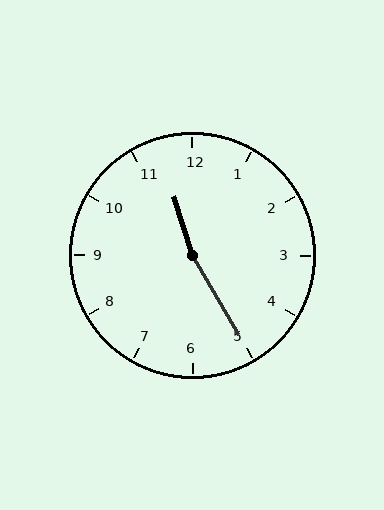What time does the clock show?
11:25.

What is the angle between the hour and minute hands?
Approximately 168 degrees.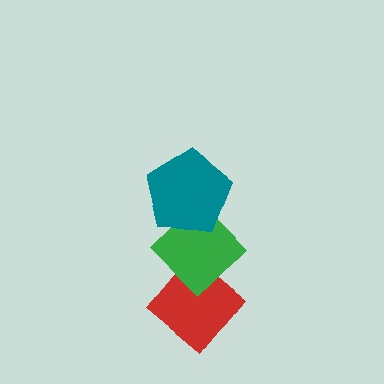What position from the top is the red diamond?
The red diamond is 3rd from the top.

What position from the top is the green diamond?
The green diamond is 2nd from the top.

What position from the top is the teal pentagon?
The teal pentagon is 1st from the top.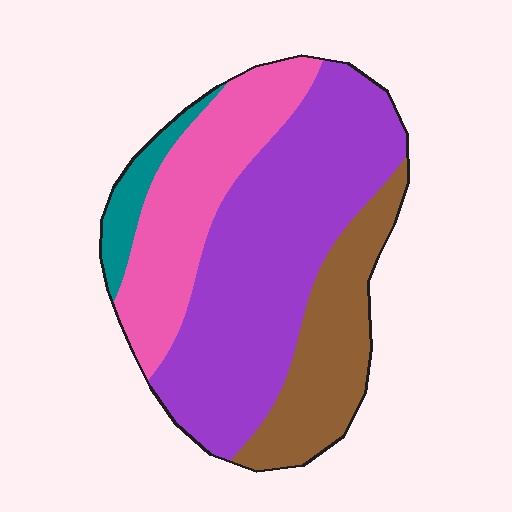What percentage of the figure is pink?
Pink covers 25% of the figure.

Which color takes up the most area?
Purple, at roughly 50%.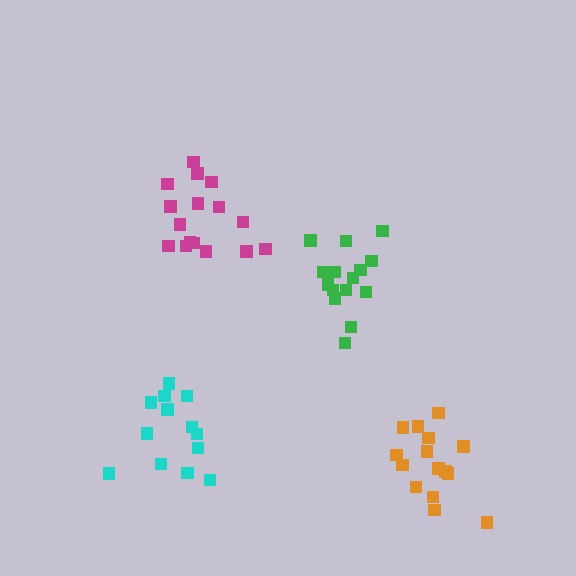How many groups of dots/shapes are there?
There are 4 groups.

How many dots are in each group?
Group 1: 15 dots, Group 2: 13 dots, Group 3: 15 dots, Group 4: 16 dots (59 total).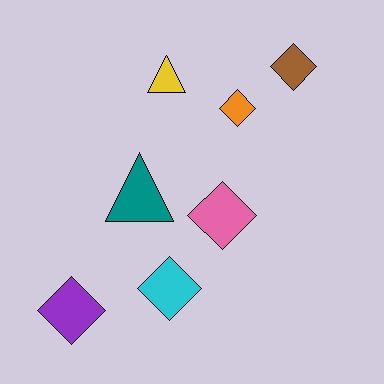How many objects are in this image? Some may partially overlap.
There are 7 objects.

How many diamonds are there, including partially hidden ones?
There are 5 diamonds.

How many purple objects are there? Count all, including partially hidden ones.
There is 1 purple object.